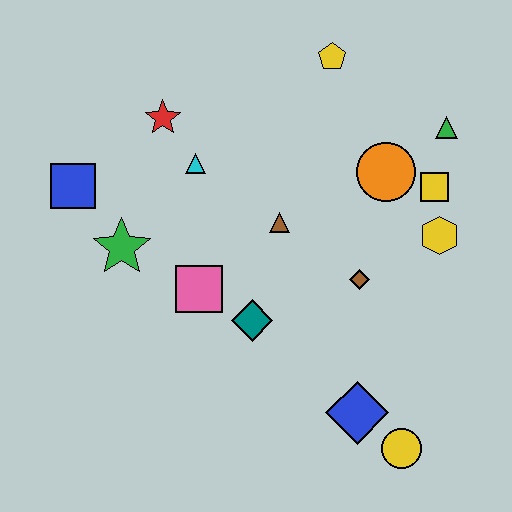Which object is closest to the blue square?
The green star is closest to the blue square.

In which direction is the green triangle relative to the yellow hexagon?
The green triangle is above the yellow hexagon.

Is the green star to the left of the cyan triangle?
Yes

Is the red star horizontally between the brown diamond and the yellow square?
No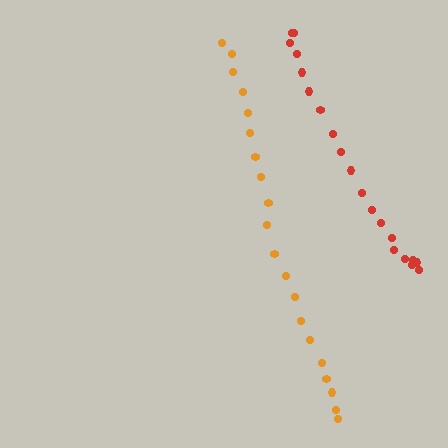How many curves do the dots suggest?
There are 2 distinct paths.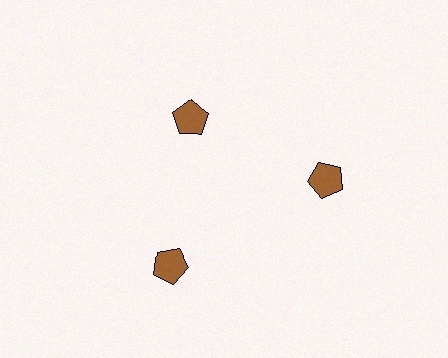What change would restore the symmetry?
The symmetry would be restored by moving it outward, back onto the ring so that all 3 pentagons sit at equal angles and equal distance from the center.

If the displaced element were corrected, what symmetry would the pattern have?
It would have 3-fold rotational symmetry — the pattern would map onto itself every 120 degrees.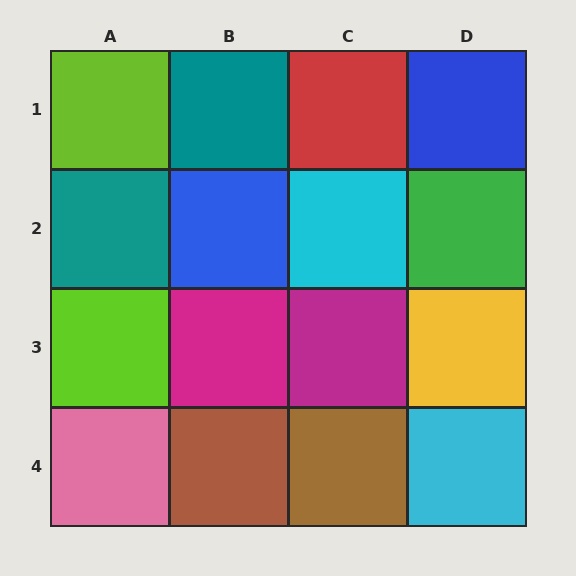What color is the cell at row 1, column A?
Lime.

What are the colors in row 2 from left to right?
Teal, blue, cyan, green.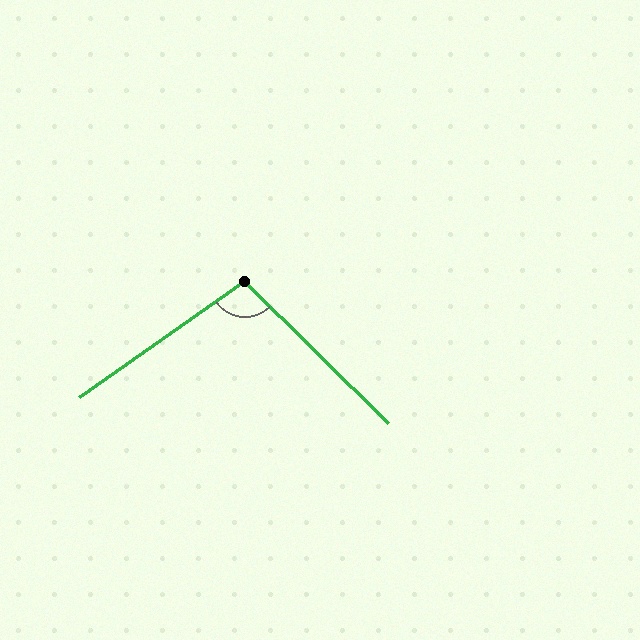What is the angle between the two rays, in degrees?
Approximately 100 degrees.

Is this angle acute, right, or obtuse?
It is obtuse.